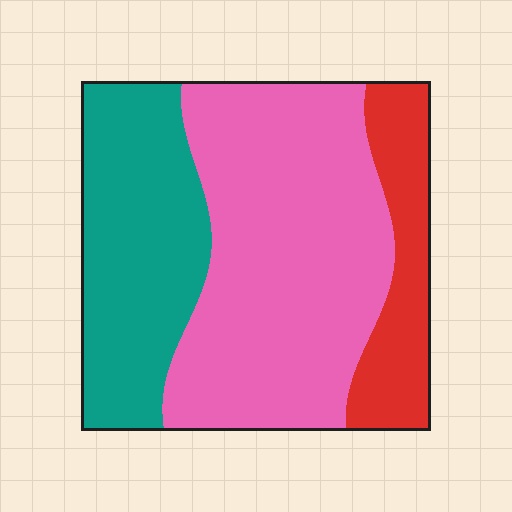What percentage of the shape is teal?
Teal covers 31% of the shape.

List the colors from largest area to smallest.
From largest to smallest: pink, teal, red.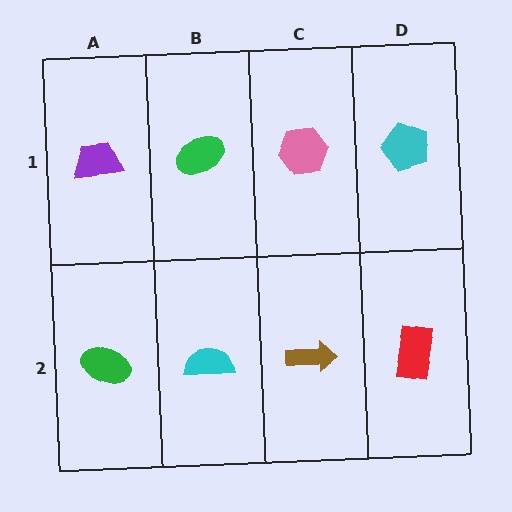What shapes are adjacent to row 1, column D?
A red rectangle (row 2, column D), a pink hexagon (row 1, column C).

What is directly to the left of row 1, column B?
A purple trapezoid.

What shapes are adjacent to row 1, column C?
A brown arrow (row 2, column C), a green ellipse (row 1, column B), a cyan pentagon (row 1, column D).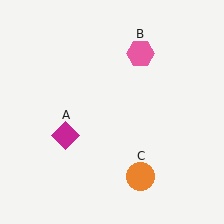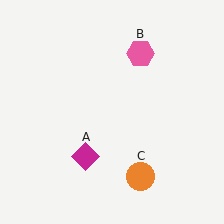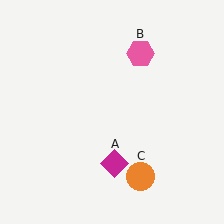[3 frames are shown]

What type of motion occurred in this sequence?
The magenta diamond (object A) rotated counterclockwise around the center of the scene.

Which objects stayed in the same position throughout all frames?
Pink hexagon (object B) and orange circle (object C) remained stationary.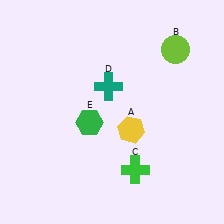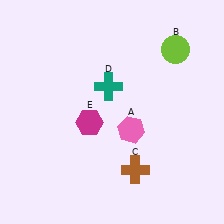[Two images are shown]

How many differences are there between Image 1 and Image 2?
There are 3 differences between the two images.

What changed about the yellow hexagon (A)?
In Image 1, A is yellow. In Image 2, it changed to pink.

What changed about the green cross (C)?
In Image 1, C is green. In Image 2, it changed to brown.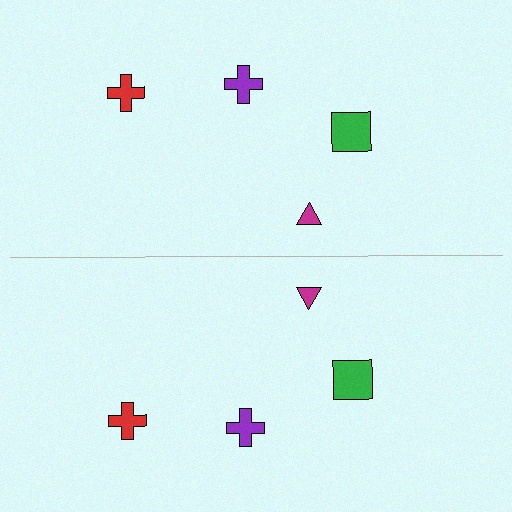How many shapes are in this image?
There are 8 shapes in this image.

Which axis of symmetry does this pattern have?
The pattern has a horizontal axis of symmetry running through the center of the image.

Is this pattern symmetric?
Yes, this pattern has bilateral (reflection) symmetry.